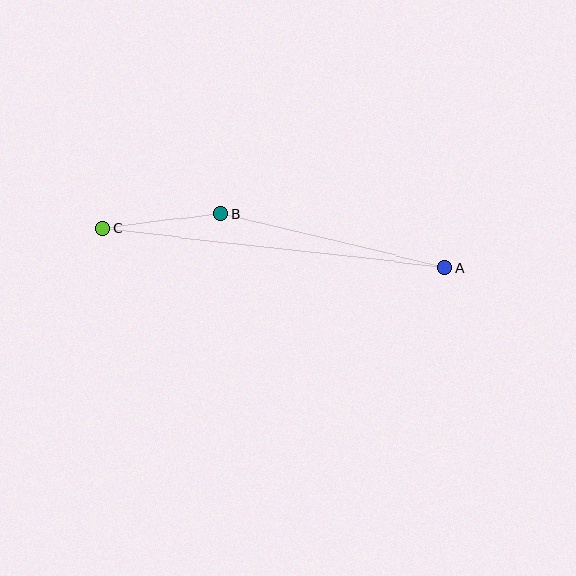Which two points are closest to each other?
Points B and C are closest to each other.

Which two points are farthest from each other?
Points A and C are farthest from each other.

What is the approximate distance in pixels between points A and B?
The distance between A and B is approximately 230 pixels.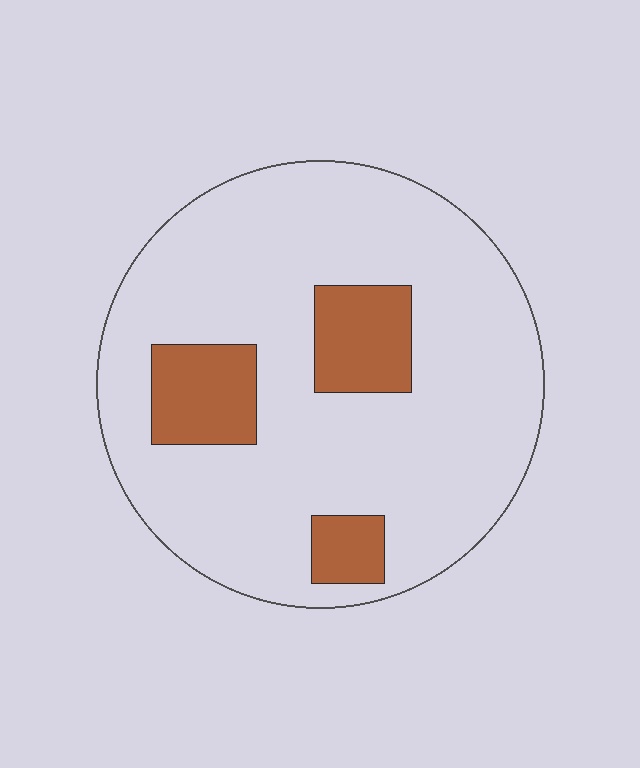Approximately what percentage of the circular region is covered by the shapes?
Approximately 15%.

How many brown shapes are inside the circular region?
3.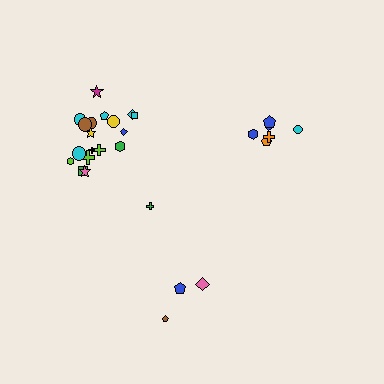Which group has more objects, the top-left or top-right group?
The top-left group.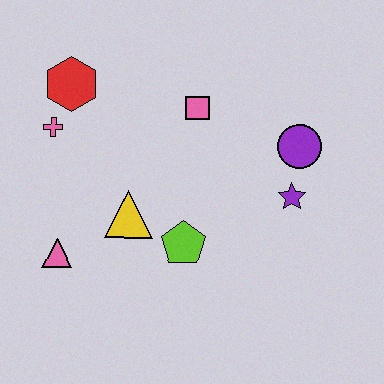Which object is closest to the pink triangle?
The yellow triangle is closest to the pink triangle.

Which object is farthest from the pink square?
The pink triangle is farthest from the pink square.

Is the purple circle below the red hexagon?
Yes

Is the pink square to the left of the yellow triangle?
No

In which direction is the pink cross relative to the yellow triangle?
The pink cross is above the yellow triangle.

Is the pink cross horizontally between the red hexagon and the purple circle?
No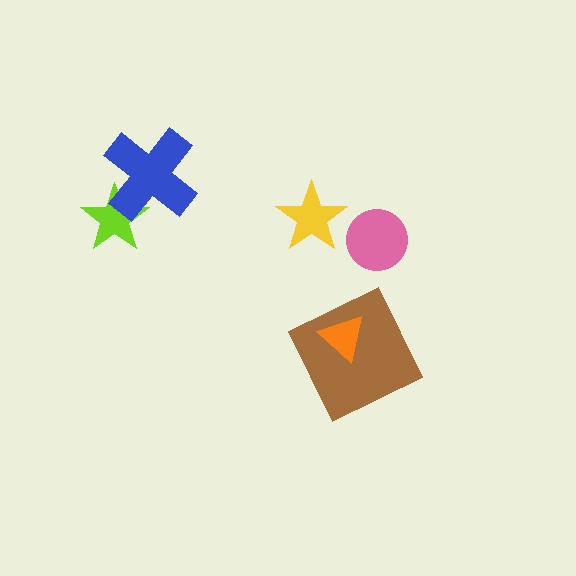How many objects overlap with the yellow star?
0 objects overlap with the yellow star.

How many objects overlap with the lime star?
1 object overlaps with the lime star.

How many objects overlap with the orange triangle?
1 object overlaps with the orange triangle.